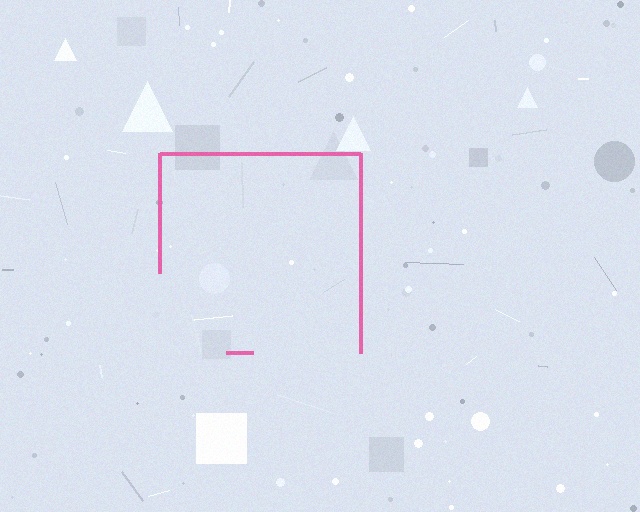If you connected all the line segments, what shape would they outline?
They would outline a square.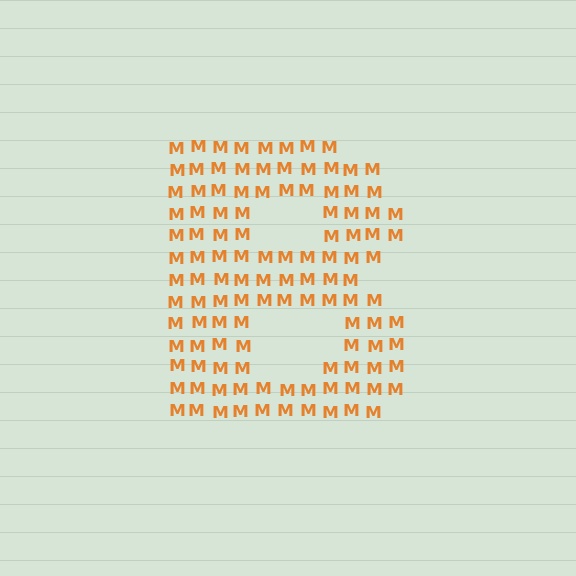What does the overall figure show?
The overall figure shows the letter B.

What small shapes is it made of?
It is made of small letter M's.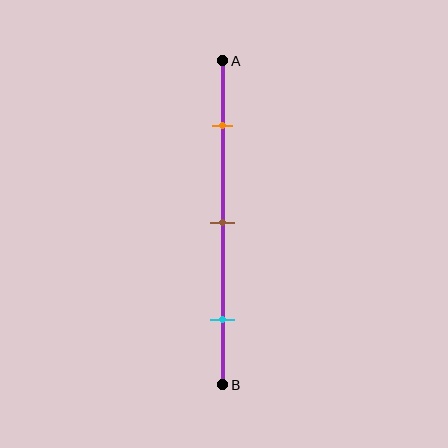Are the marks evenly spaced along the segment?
Yes, the marks are approximately evenly spaced.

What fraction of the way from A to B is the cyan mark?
The cyan mark is approximately 80% (0.8) of the way from A to B.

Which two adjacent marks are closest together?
The orange and brown marks are the closest adjacent pair.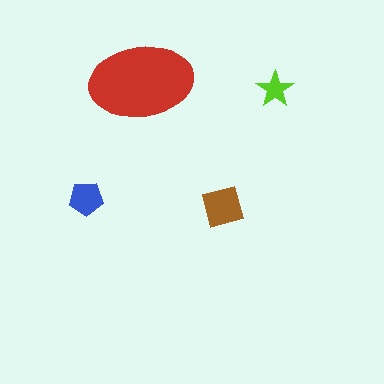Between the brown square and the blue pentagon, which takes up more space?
The brown square.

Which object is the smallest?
The lime star.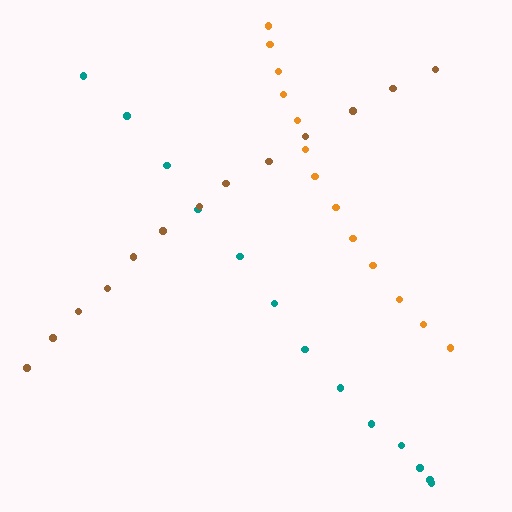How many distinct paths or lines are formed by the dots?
There are 3 distinct paths.